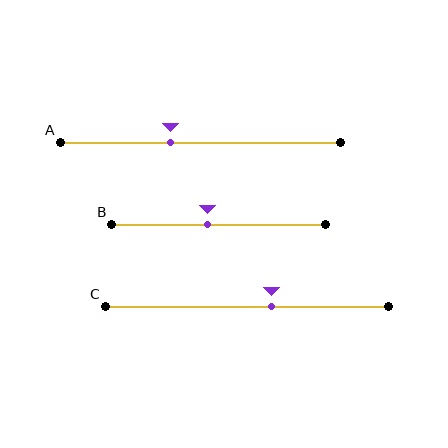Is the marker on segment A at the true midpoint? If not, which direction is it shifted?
No, the marker on segment A is shifted to the left by about 11% of the segment length.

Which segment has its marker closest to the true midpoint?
Segment B has its marker closest to the true midpoint.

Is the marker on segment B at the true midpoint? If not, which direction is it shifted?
No, the marker on segment B is shifted to the left by about 5% of the segment length.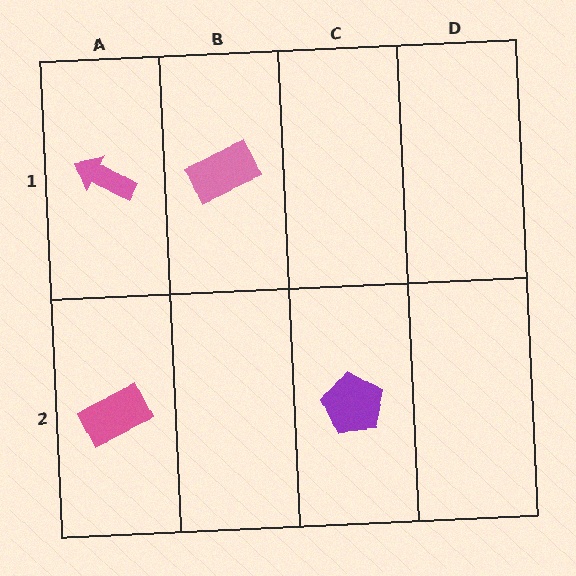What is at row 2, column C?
A purple pentagon.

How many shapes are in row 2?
2 shapes.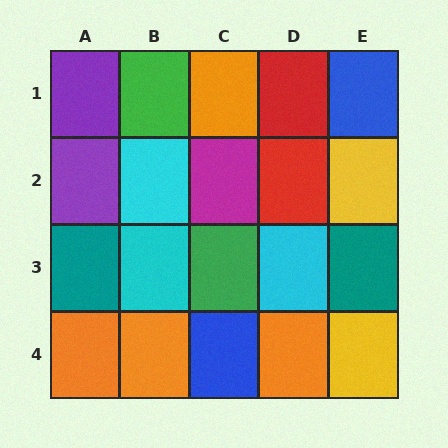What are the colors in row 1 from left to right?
Purple, green, orange, red, blue.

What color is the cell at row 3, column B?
Cyan.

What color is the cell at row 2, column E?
Yellow.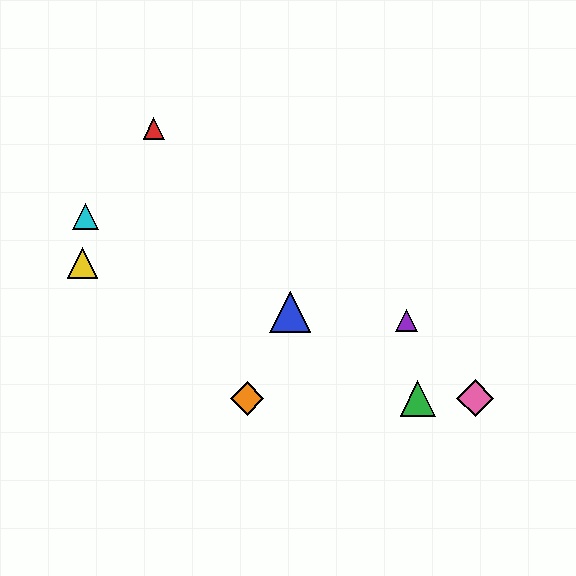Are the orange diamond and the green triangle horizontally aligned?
Yes, both are at y≈398.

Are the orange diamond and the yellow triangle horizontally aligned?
No, the orange diamond is at y≈398 and the yellow triangle is at y≈263.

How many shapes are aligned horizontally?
3 shapes (the green triangle, the orange diamond, the pink diamond) are aligned horizontally.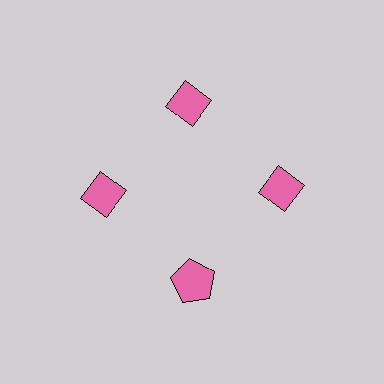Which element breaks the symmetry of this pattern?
The pink pentagon at roughly the 6 o'clock position breaks the symmetry. All other shapes are pink diamonds.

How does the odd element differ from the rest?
It has a different shape: pentagon instead of diamond.